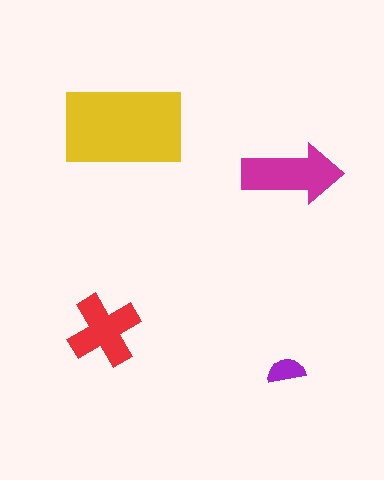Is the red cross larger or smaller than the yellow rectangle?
Smaller.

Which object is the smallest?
The purple semicircle.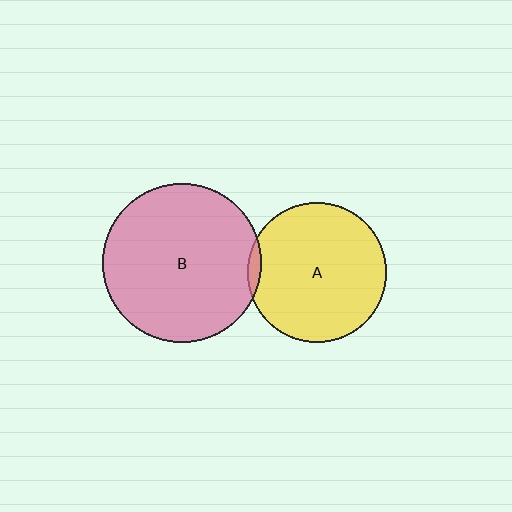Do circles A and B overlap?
Yes.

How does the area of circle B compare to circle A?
Approximately 1.3 times.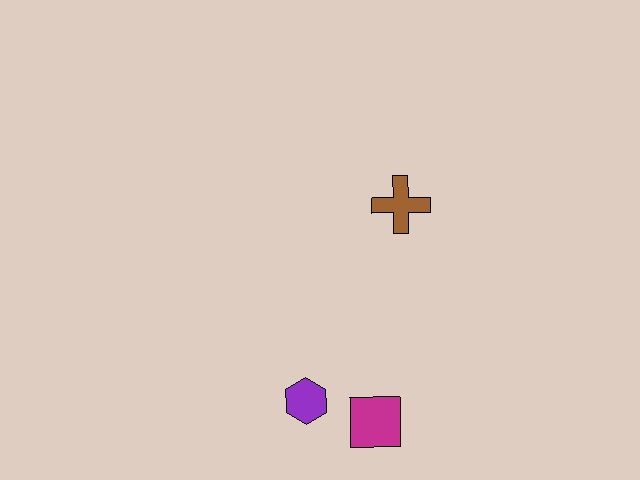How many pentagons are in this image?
There are no pentagons.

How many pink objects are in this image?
There are no pink objects.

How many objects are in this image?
There are 3 objects.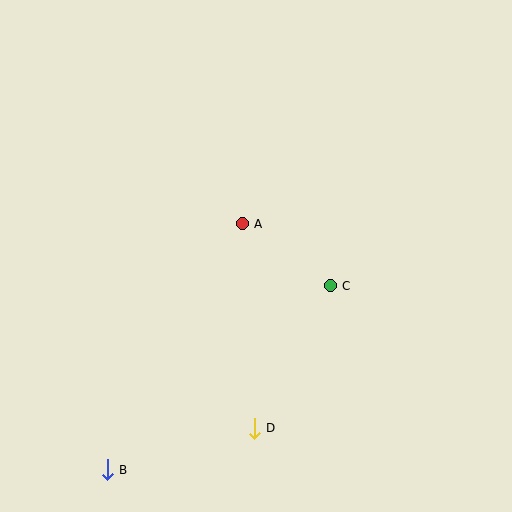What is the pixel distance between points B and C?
The distance between B and C is 289 pixels.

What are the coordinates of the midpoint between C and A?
The midpoint between C and A is at (286, 255).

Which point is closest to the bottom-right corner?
Point D is closest to the bottom-right corner.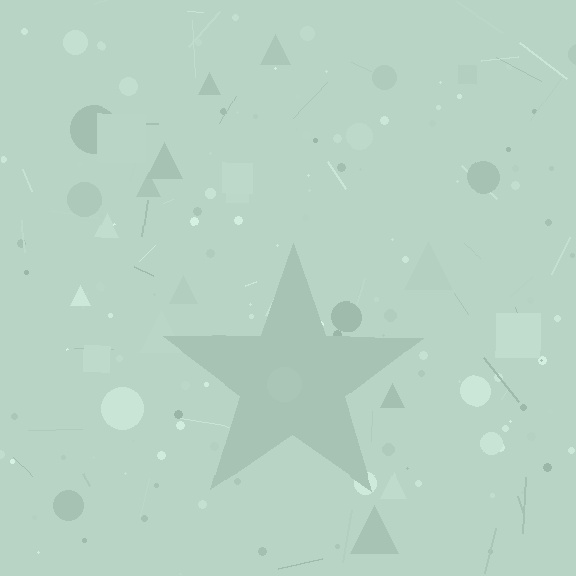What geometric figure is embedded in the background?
A star is embedded in the background.